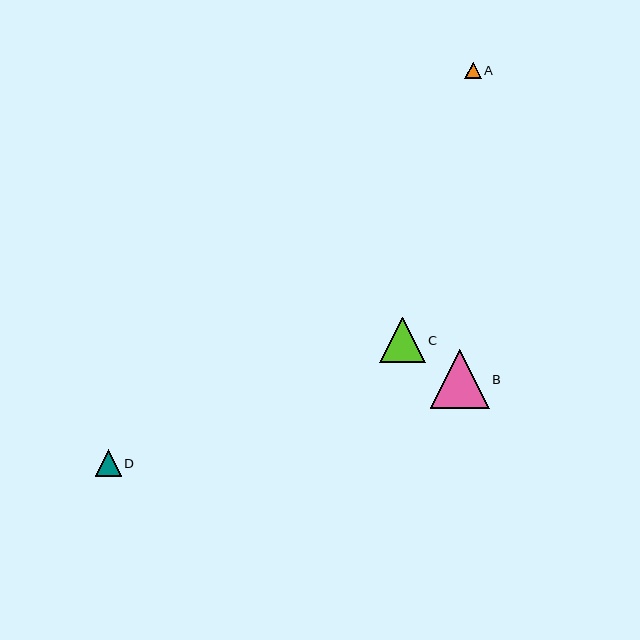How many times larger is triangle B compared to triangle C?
Triangle B is approximately 1.3 times the size of triangle C.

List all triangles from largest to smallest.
From largest to smallest: B, C, D, A.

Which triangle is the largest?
Triangle B is the largest with a size of approximately 59 pixels.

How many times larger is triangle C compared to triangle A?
Triangle C is approximately 2.7 times the size of triangle A.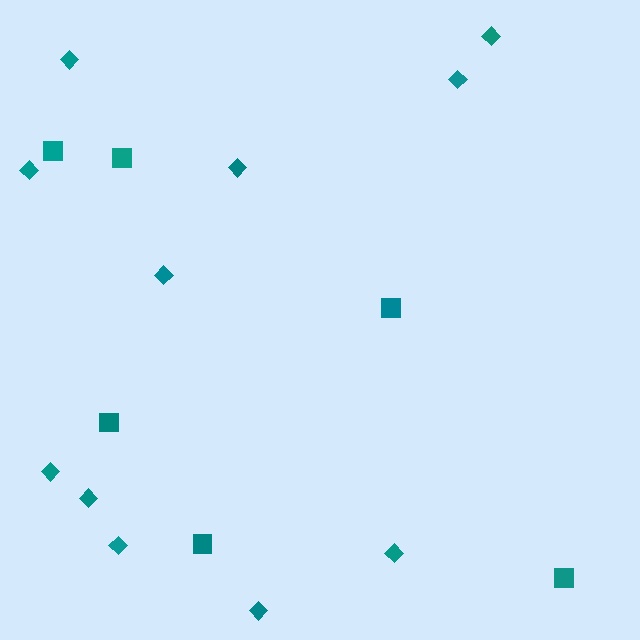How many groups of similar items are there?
There are 2 groups: one group of squares (6) and one group of diamonds (11).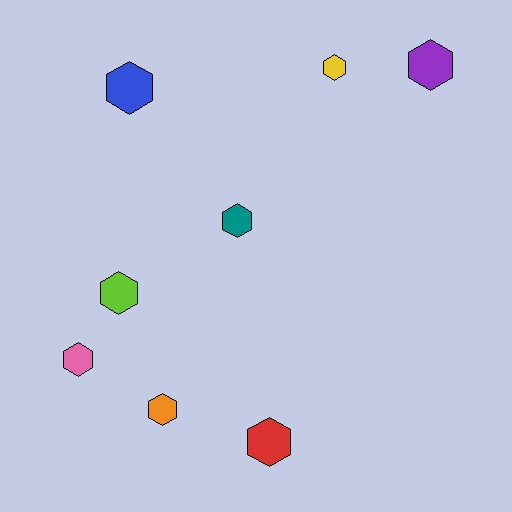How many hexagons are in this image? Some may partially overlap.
There are 8 hexagons.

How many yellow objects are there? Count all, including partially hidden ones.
There is 1 yellow object.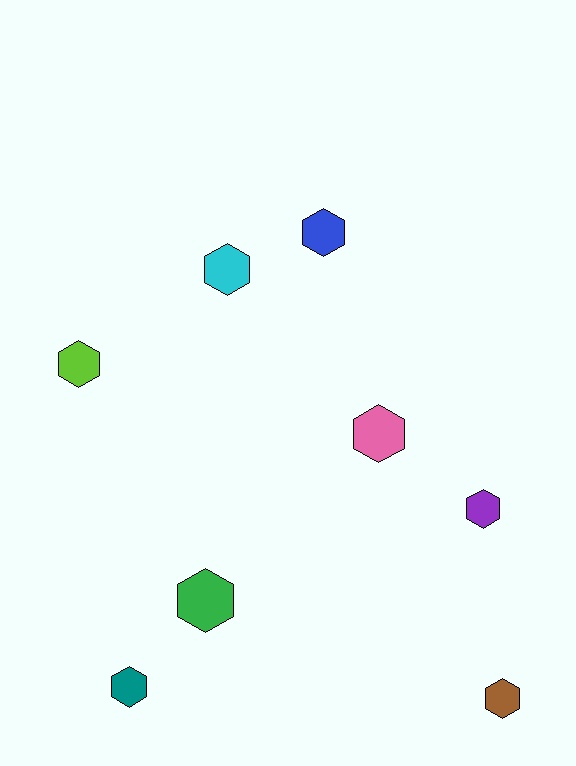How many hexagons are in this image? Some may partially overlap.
There are 8 hexagons.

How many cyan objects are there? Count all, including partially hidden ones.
There is 1 cyan object.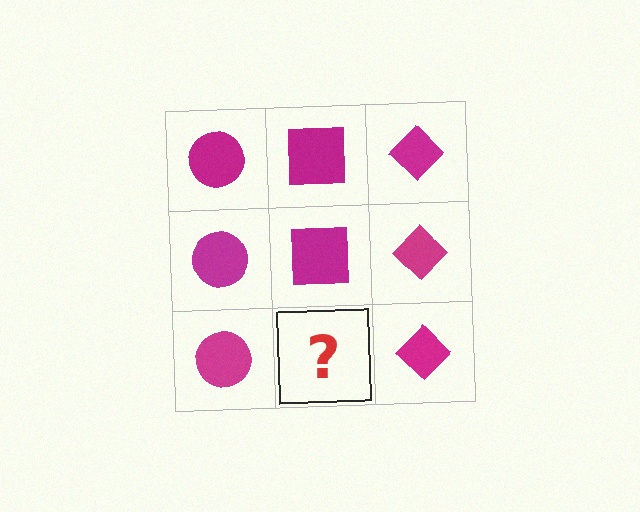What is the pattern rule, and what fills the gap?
The rule is that each column has a consistent shape. The gap should be filled with a magenta square.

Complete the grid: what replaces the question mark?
The question mark should be replaced with a magenta square.